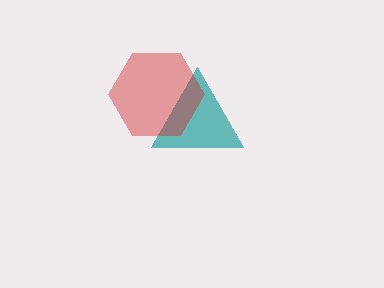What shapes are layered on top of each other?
The layered shapes are: a teal triangle, a red hexagon.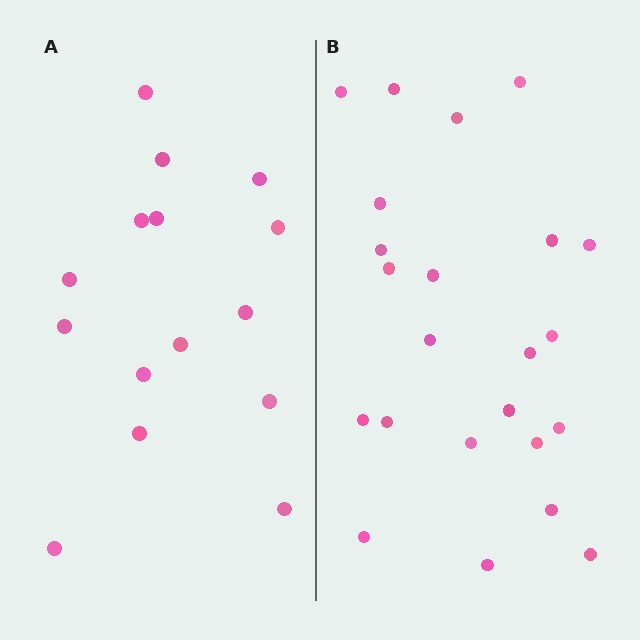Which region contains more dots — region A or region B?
Region B (the right region) has more dots.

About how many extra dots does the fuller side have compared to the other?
Region B has roughly 8 or so more dots than region A.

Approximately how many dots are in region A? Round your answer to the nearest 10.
About 20 dots. (The exact count is 15, which rounds to 20.)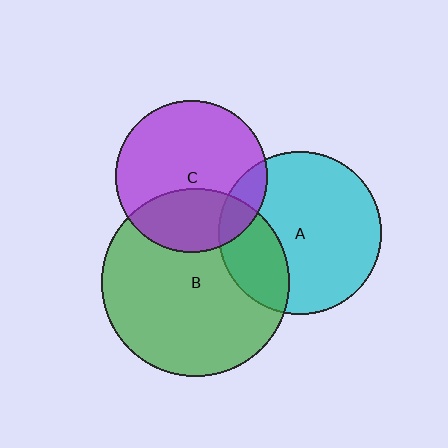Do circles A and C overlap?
Yes.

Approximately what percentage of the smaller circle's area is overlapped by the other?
Approximately 15%.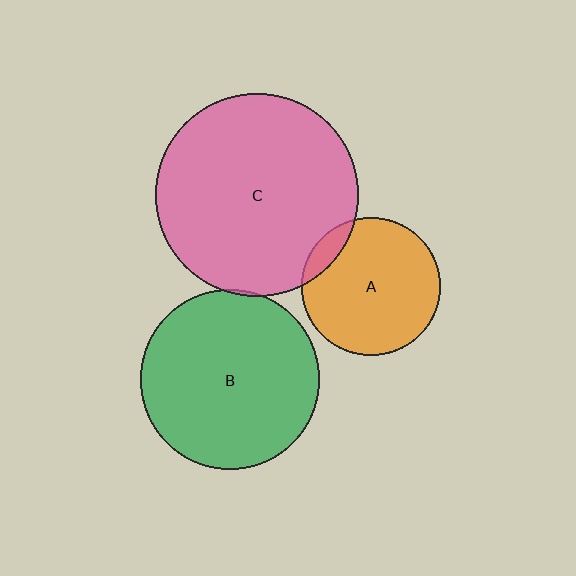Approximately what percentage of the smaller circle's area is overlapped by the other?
Approximately 10%.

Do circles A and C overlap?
Yes.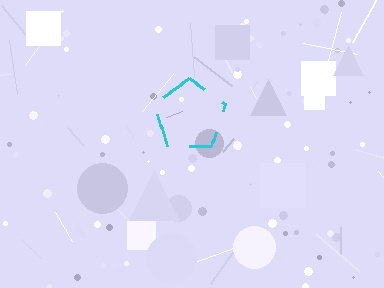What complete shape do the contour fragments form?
The contour fragments form a pentagon.